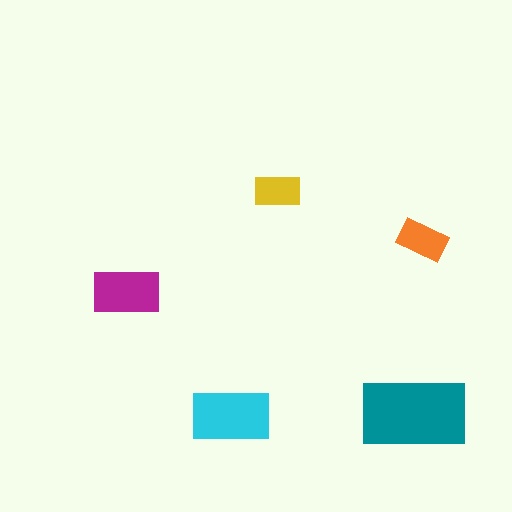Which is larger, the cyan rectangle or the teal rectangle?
The teal one.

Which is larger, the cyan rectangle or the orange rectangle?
The cyan one.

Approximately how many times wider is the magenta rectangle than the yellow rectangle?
About 1.5 times wider.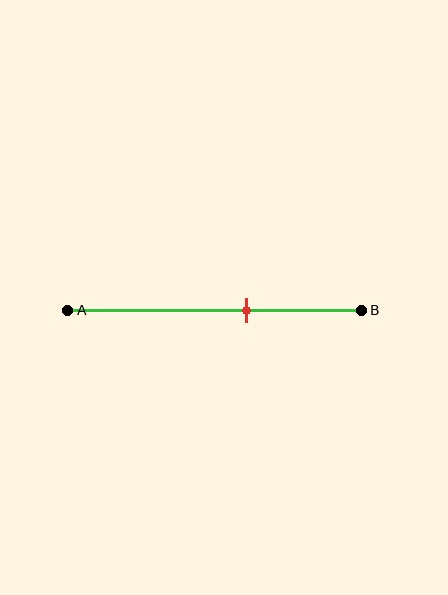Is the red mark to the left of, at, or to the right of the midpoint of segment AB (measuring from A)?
The red mark is to the right of the midpoint of segment AB.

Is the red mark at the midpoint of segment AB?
No, the mark is at about 60% from A, not at the 50% midpoint.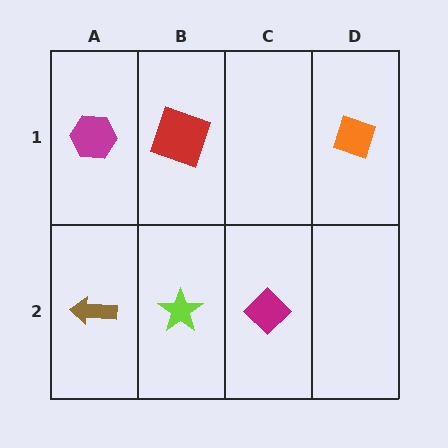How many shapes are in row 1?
3 shapes.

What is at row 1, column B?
A red square.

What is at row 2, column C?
A magenta diamond.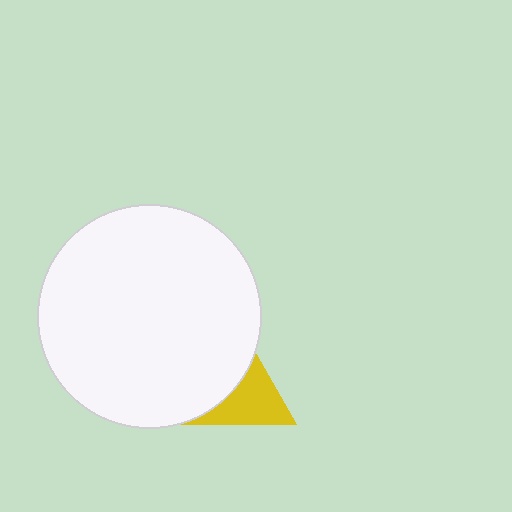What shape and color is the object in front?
The object in front is a white circle.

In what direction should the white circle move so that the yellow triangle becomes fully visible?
The white circle should move left. That is the shortest direction to clear the overlap and leave the yellow triangle fully visible.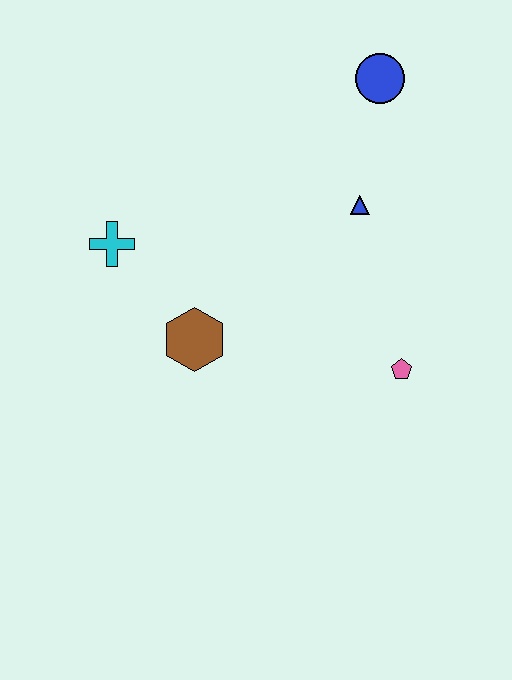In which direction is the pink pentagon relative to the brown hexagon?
The pink pentagon is to the right of the brown hexagon.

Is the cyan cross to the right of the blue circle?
No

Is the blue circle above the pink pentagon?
Yes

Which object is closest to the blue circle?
The blue triangle is closest to the blue circle.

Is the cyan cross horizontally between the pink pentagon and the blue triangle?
No